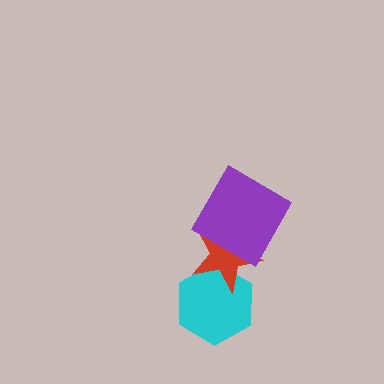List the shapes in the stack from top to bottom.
From top to bottom: the purple square, the red star, the cyan hexagon.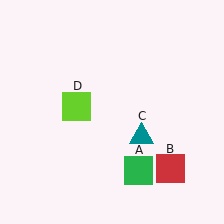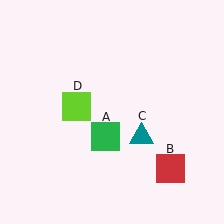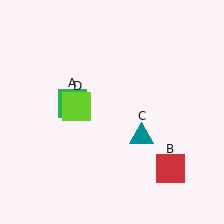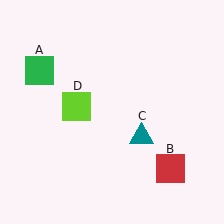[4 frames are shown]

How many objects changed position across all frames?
1 object changed position: green square (object A).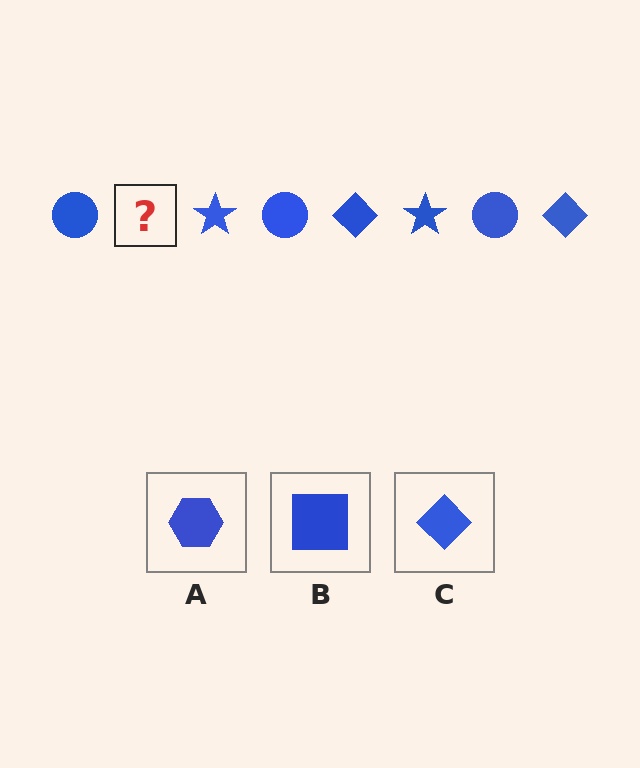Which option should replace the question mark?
Option C.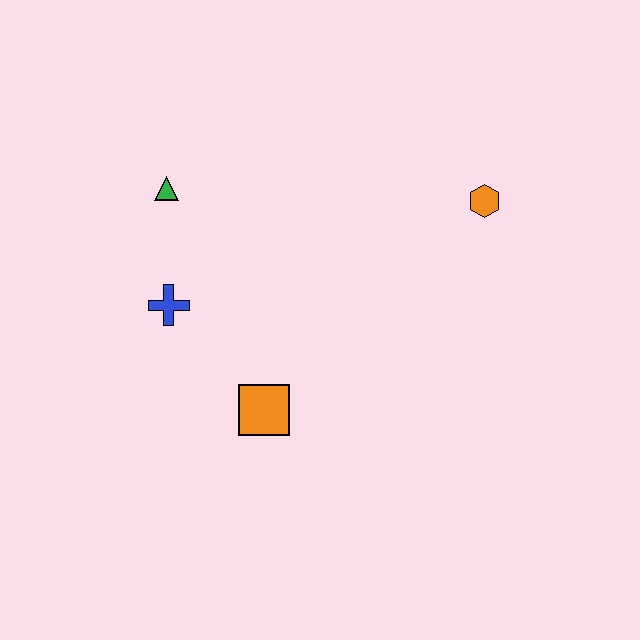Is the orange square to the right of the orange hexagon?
No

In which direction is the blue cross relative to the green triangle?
The blue cross is below the green triangle.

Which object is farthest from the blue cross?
The orange hexagon is farthest from the blue cross.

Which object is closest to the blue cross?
The green triangle is closest to the blue cross.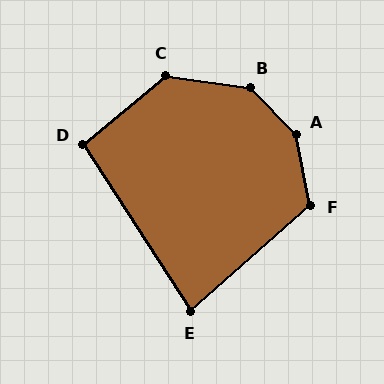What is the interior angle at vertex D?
Approximately 97 degrees (obtuse).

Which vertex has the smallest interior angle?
E, at approximately 82 degrees.